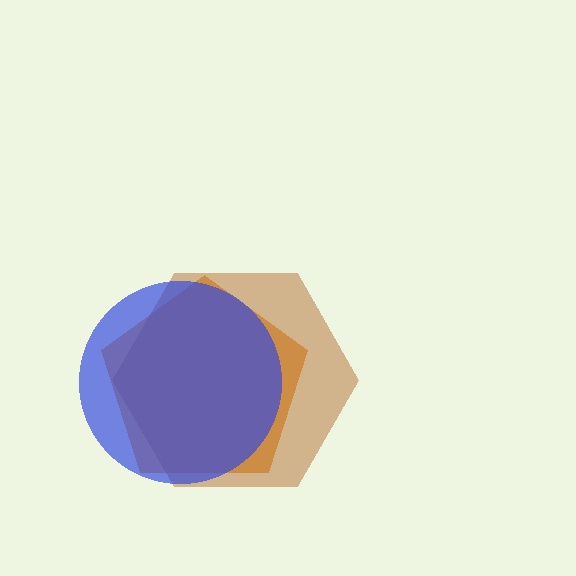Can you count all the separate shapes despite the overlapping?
Yes, there are 3 separate shapes.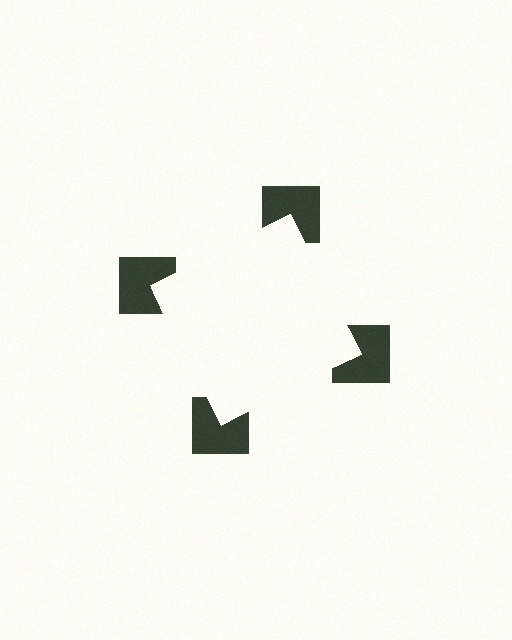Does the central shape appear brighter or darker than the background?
It typically appears slightly brighter than the background, even though no actual brightness change is drawn.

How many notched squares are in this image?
There are 4 — one at each vertex of the illusory square.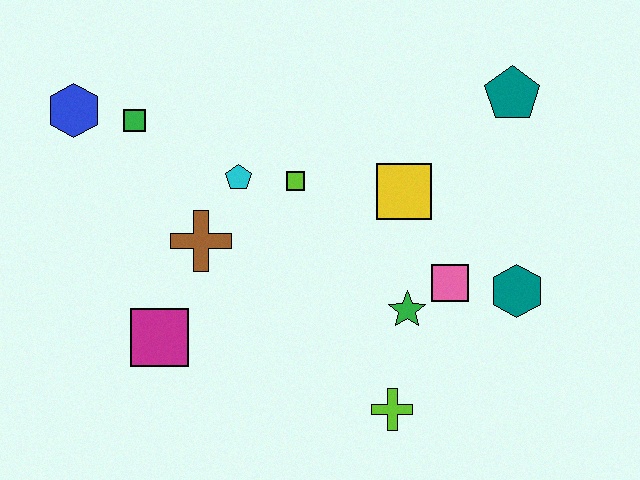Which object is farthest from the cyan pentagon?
The teal hexagon is farthest from the cyan pentagon.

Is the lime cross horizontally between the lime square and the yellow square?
Yes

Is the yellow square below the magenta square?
No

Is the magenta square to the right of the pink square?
No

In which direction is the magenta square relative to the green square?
The magenta square is below the green square.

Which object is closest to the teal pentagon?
The yellow square is closest to the teal pentagon.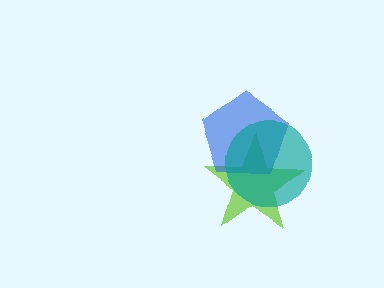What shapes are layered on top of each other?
The layered shapes are: a lime star, a blue pentagon, a teal circle.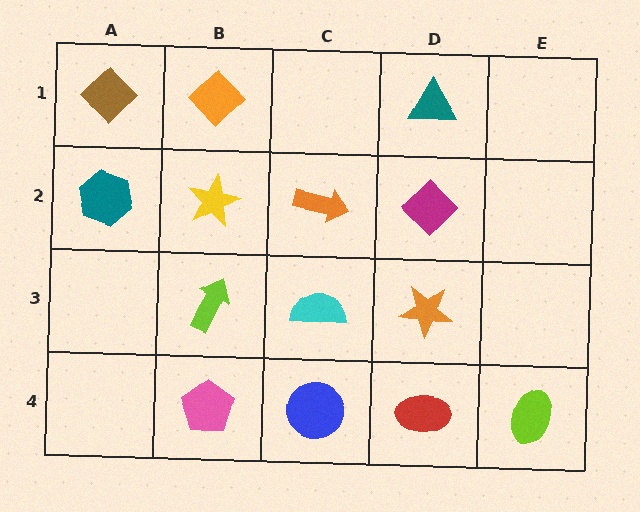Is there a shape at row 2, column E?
No, that cell is empty.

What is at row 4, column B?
A pink pentagon.